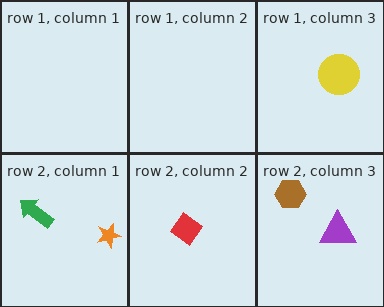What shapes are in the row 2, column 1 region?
The green arrow, the orange star.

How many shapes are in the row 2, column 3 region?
2.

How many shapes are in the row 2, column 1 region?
2.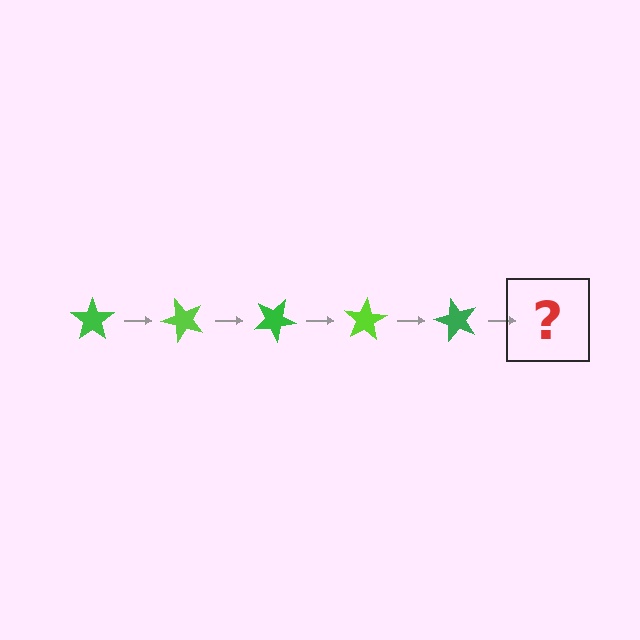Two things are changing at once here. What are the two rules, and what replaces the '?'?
The two rules are that it rotates 50 degrees each step and the color cycles through green and lime. The '?' should be a lime star, rotated 250 degrees from the start.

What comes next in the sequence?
The next element should be a lime star, rotated 250 degrees from the start.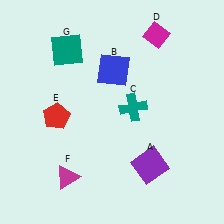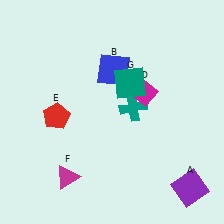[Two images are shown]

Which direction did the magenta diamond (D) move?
The magenta diamond (D) moved down.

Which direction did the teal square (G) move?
The teal square (G) moved right.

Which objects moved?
The objects that moved are: the purple square (A), the magenta diamond (D), the teal square (G).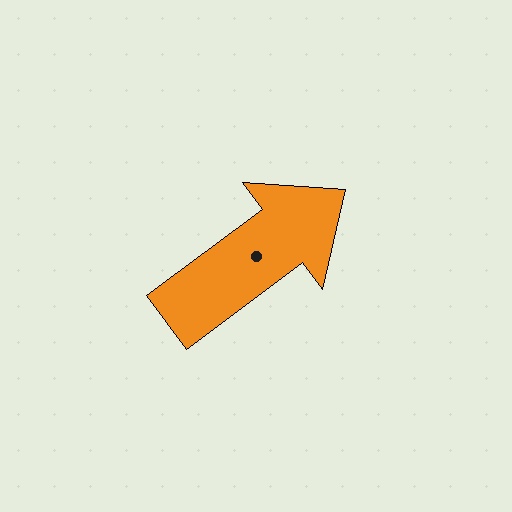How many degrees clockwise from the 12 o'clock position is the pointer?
Approximately 53 degrees.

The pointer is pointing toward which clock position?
Roughly 2 o'clock.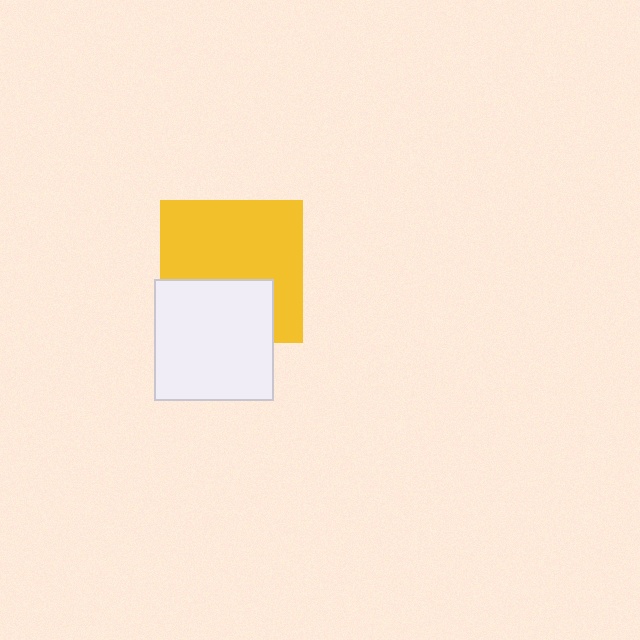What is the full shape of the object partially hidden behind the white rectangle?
The partially hidden object is a yellow square.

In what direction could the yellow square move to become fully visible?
The yellow square could move up. That would shift it out from behind the white rectangle entirely.